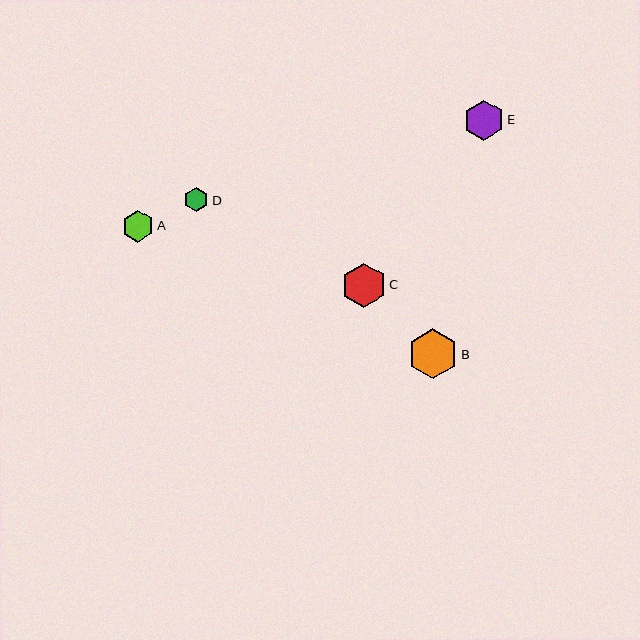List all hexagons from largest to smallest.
From largest to smallest: B, C, E, A, D.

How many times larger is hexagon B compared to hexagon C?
Hexagon B is approximately 1.1 times the size of hexagon C.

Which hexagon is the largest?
Hexagon B is the largest with a size of approximately 50 pixels.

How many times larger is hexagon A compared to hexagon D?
Hexagon A is approximately 1.3 times the size of hexagon D.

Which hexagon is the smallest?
Hexagon D is the smallest with a size of approximately 25 pixels.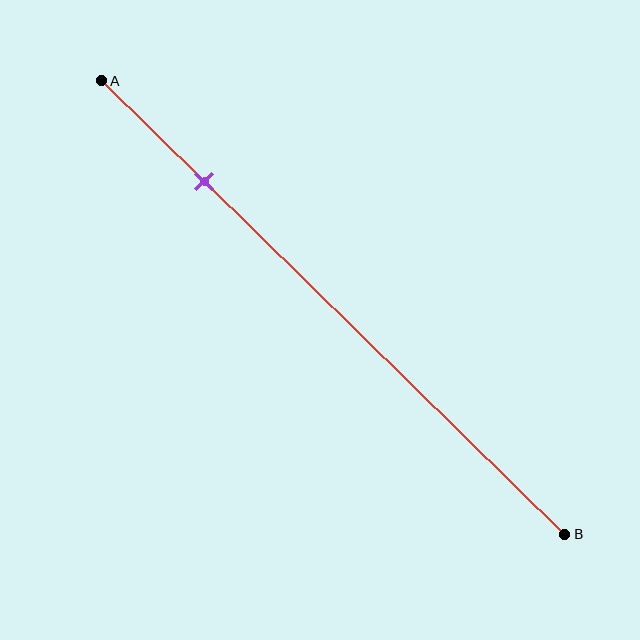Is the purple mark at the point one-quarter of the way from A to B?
Yes, the mark is approximately at the one-quarter point.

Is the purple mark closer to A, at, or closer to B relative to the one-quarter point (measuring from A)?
The purple mark is approximately at the one-quarter point of segment AB.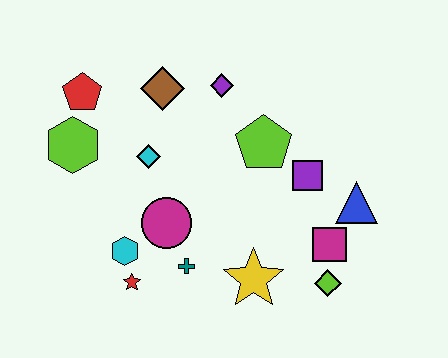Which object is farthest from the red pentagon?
The lime diamond is farthest from the red pentagon.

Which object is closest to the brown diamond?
The purple diamond is closest to the brown diamond.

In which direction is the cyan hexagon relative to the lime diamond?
The cyan hexagon is to the left of the lime diamond.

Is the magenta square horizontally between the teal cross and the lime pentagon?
No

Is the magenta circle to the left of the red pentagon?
No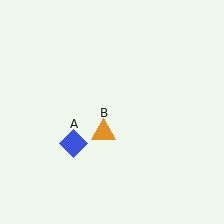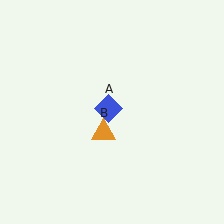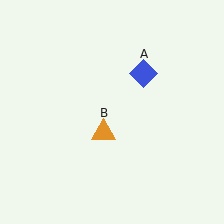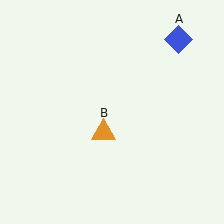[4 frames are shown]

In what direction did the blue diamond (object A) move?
The blue diamond (object A) moved up and to the right.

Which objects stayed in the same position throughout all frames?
Orange triangle (object B) remained stationary.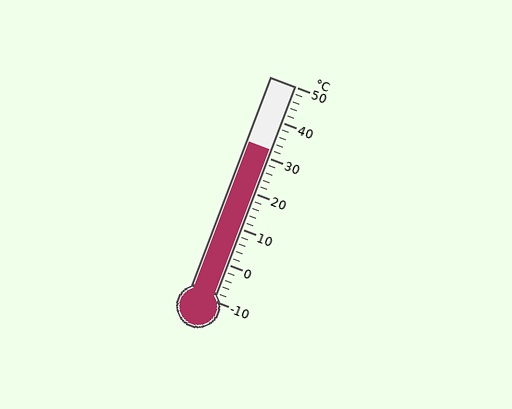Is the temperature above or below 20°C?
The temperature is above 20°C.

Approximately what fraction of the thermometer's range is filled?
The thermometer is filled to approximately 70% of its range.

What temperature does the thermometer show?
The thermometer shows approximately 32°C.